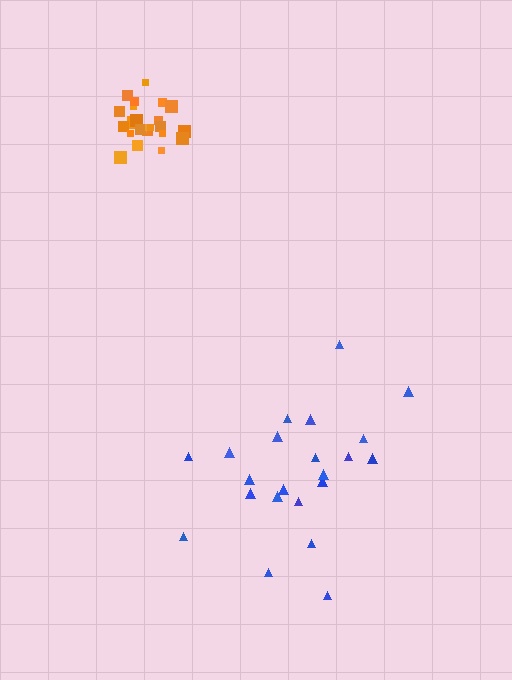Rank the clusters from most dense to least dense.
orange, blue.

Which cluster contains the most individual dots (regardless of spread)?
Orange (24).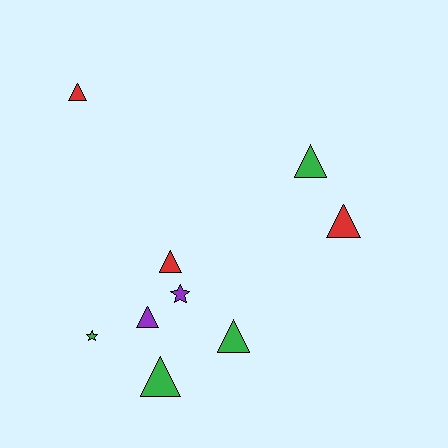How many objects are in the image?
There are 9 objects.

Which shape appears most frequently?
Triangle, with 7 objects.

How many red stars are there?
There are no red stars.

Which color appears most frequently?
Green, with 4 objects.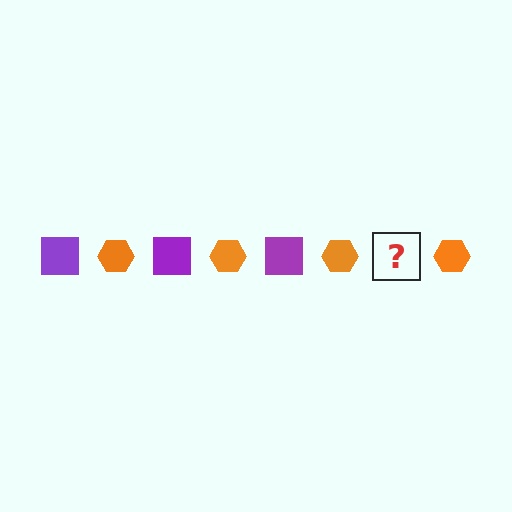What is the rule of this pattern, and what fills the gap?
The rule is that the pattern alternates between purple square and orange hexagon. The gap should be filled with a purple square.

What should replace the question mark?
The question mark should be replaced with a purple square.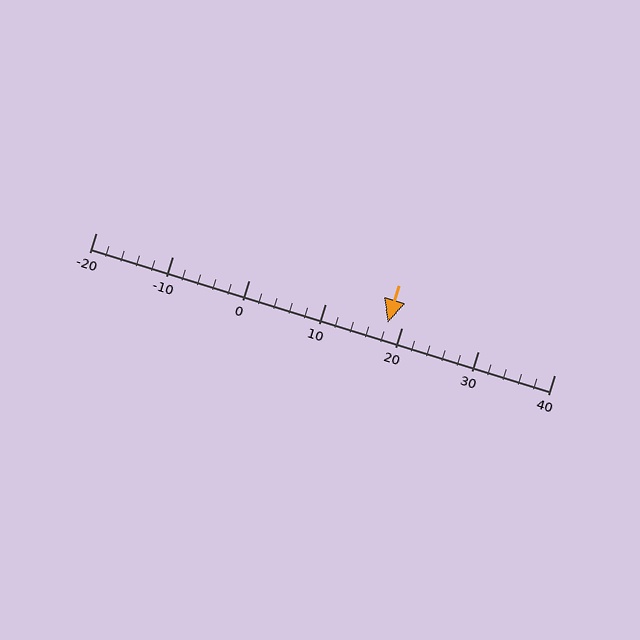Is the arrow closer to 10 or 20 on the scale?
The arrow is closer to 20.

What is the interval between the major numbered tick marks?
The major tick marks are spaced 10 units apart.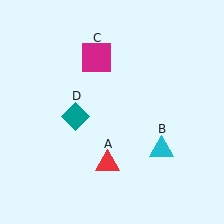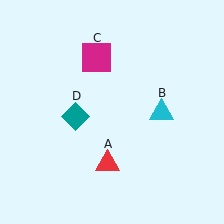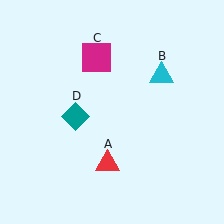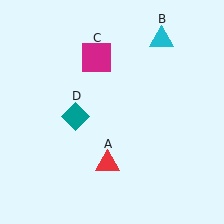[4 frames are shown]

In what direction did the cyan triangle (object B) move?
The cyan triangle (object B) moved up.